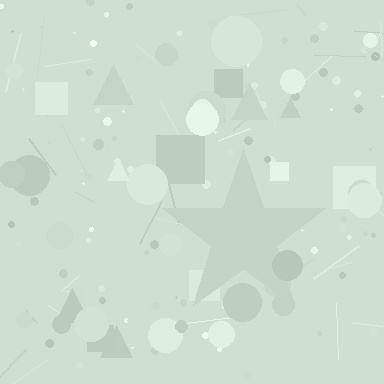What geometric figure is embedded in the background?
A star is embedded in the background.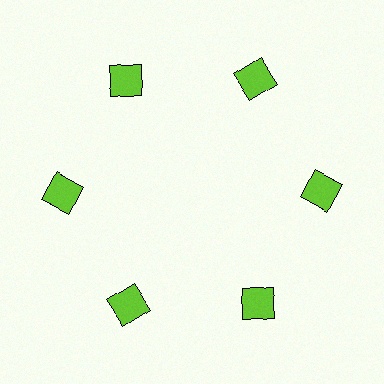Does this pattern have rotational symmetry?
Yes, this pattern has 6-fold rotational symmetry. It looks the same after rotating 60 degrees around the center.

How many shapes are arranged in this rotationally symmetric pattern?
There are 6 shapes, arranged in 6 groups of 1.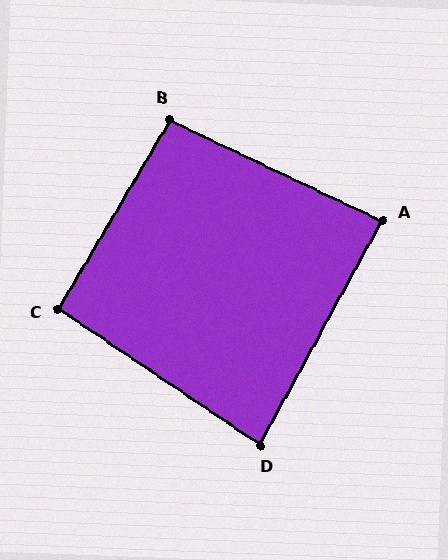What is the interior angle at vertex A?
Approximately 87 degrees (approximately right).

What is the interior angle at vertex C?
Approximately 93 degrees (approximately right).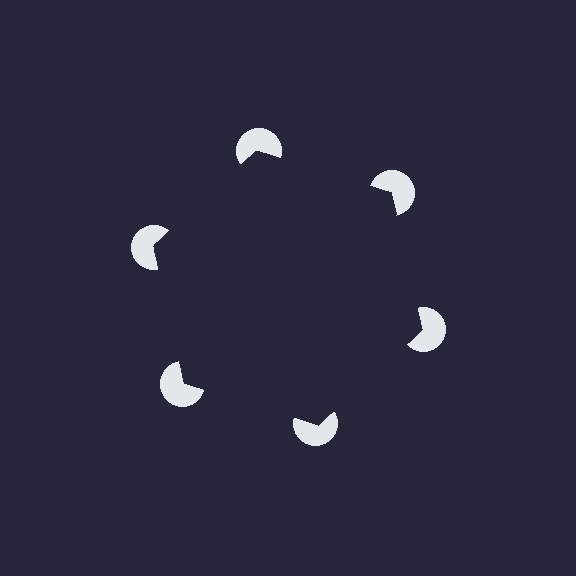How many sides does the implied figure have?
6 sides.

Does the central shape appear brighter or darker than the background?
It typically appears slightly darker than the background, even though no actual brightness change is drawn.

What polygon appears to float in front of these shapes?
An illusory hexagon — its edges are inferred from the aligned wedge cuts in the pac-man discs, not physically drawn.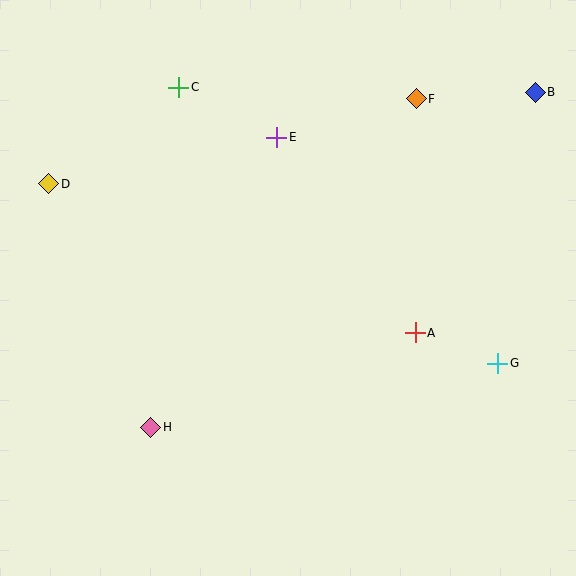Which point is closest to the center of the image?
Point A at (415, 333) is closest to the center.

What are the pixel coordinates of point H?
Point H is at (151, 427).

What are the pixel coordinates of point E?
Point E is at (277, 137).